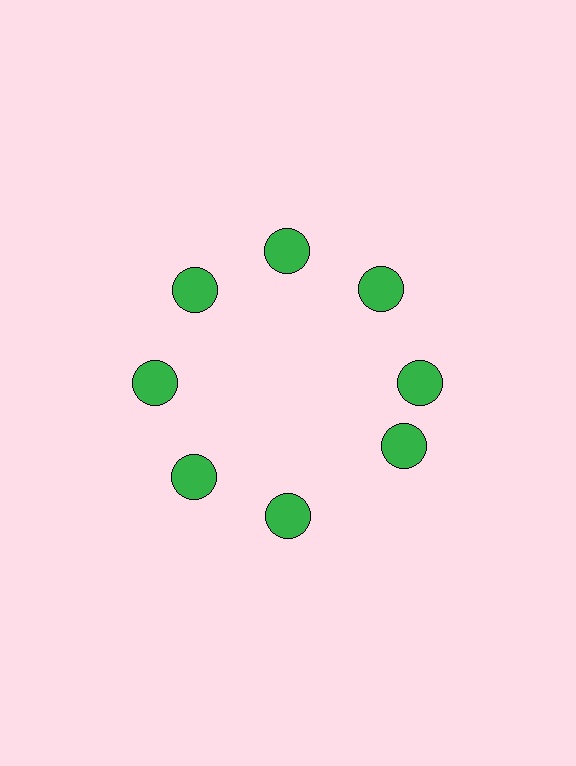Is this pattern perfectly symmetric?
No. The 8 green circles are arranged in a ring, but one element near the 4 o'clock position is rotated out of alignment along the ring, breaking the 8-fold rotational symmetry.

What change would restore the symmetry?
The symmetry would be restored by rotating it back into even spacing with its neighbors so that all 8 circles sit at equal angles and equal distance from the center.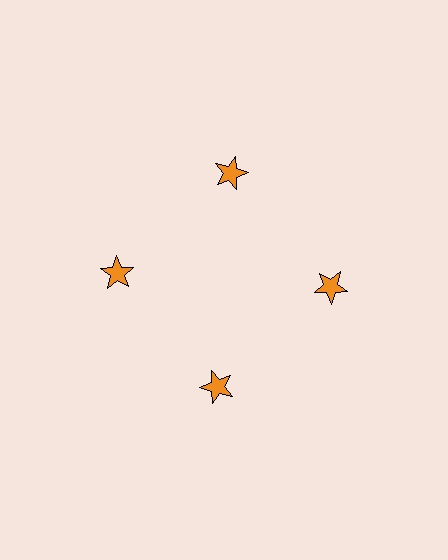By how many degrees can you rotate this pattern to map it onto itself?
The pattern maps onto itself every 90 degrees of rotation.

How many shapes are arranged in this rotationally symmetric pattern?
There are 4 shapes, arranged in 4 groups of 1.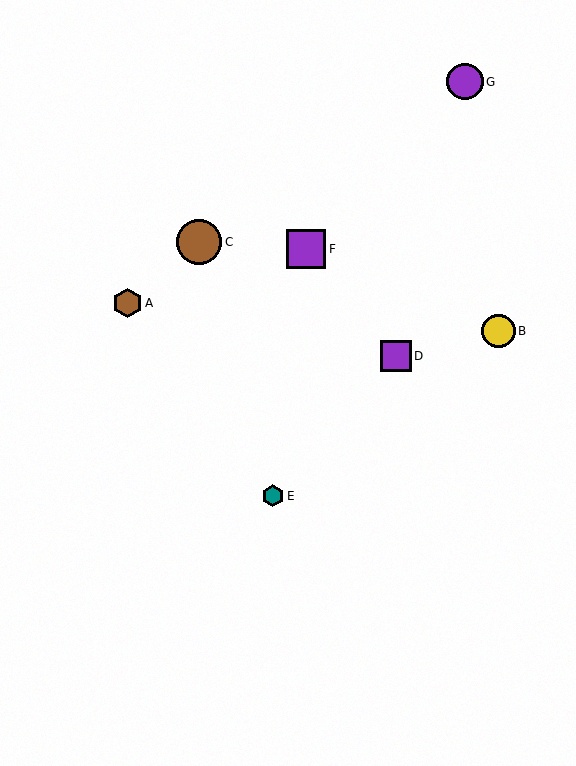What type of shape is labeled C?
Shape C is a brown circle.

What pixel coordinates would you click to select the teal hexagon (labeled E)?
Click at (273, 496) to select the teal hexagon E.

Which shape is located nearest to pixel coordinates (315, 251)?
The purple square (labeled F) at (306, 249) is nearest to that location.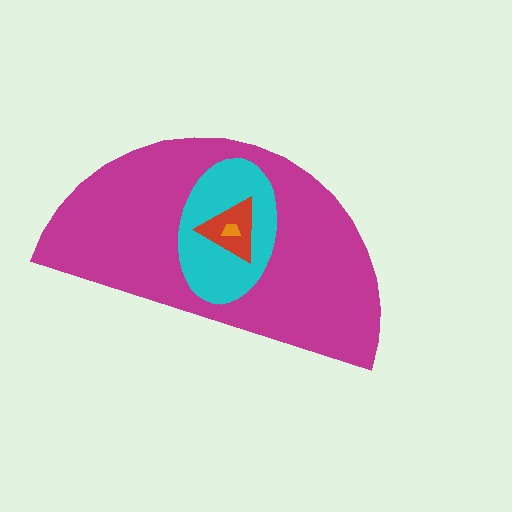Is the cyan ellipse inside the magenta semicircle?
Yes.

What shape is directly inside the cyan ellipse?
The red triangle.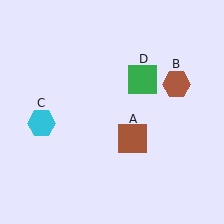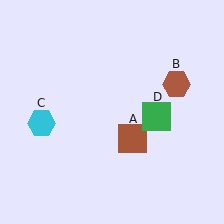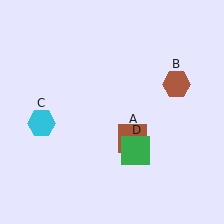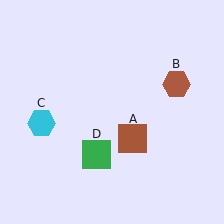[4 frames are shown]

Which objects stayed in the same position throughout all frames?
Brown square (object A) and brown hexagon (object B) and cyan hexagon (object C) remained stationary.